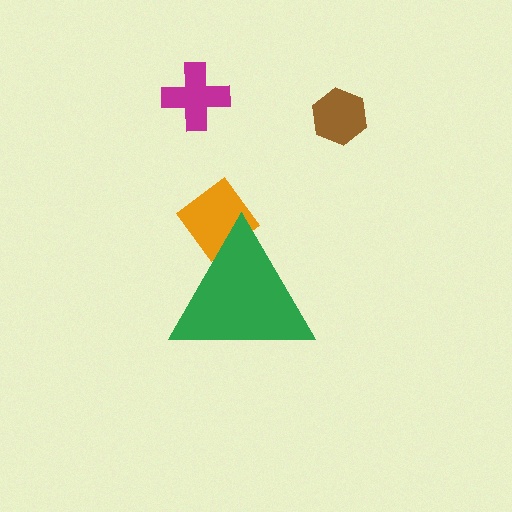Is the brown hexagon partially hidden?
No, the brown hexagon is fully visible.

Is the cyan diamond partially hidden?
Yes, the cyan diamond is partially hidden behind the green triangle.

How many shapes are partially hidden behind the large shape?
2 shapes are partially hidden.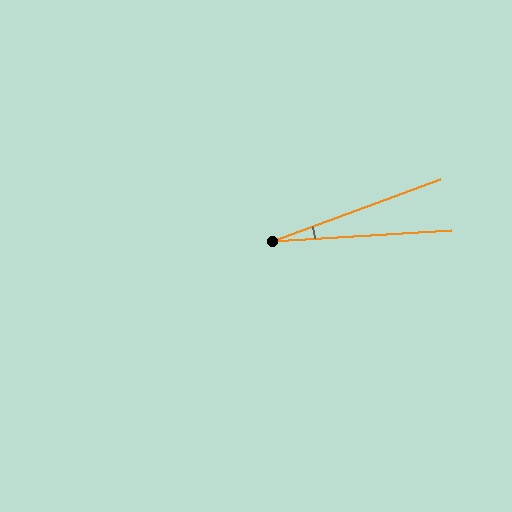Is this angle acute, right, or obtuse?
It is acute.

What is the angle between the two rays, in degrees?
Approximately 17 degrees.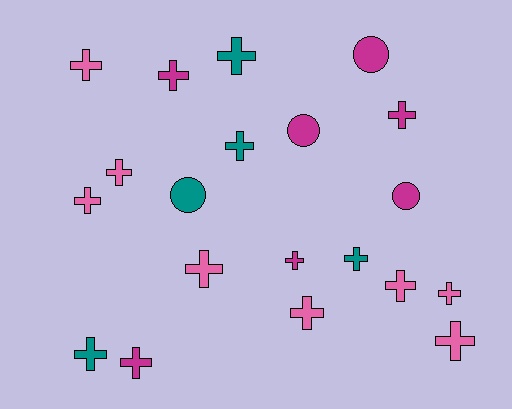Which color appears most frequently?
Pink, with 8 objects.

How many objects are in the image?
There are 20 objects.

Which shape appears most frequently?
Cross, with 16 objects.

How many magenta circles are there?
There are 3 magenta circles.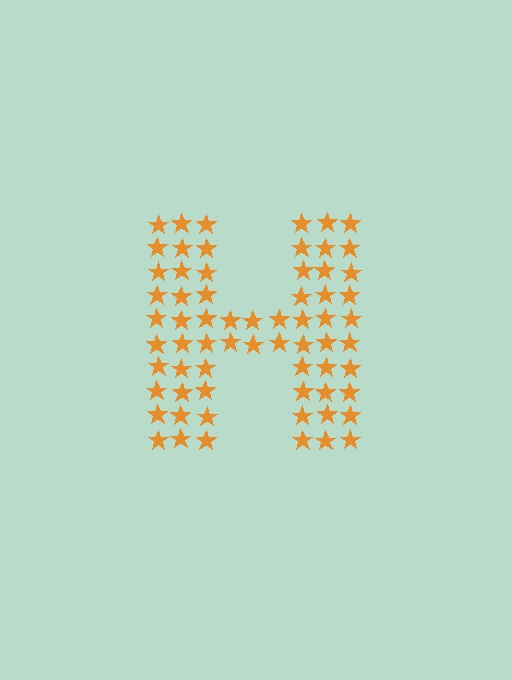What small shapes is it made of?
It is made of small stars.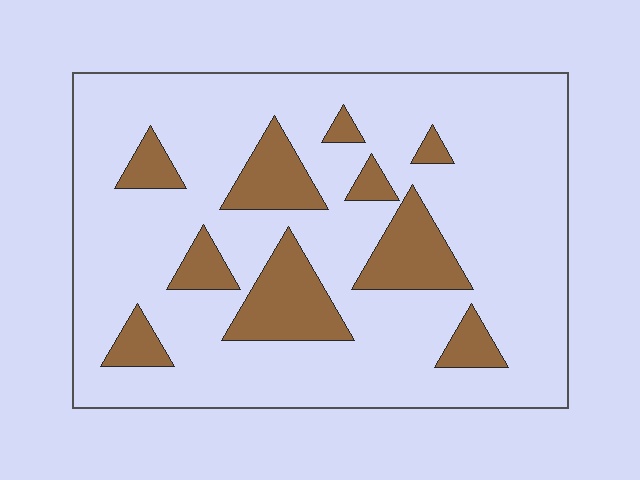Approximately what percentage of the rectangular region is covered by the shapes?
Approximately 20%.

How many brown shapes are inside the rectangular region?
10.